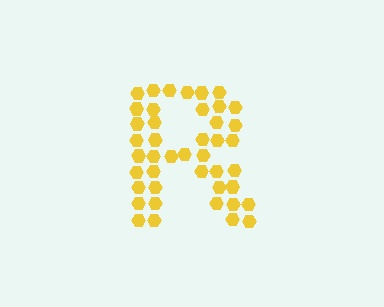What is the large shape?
The large shape is the letter R.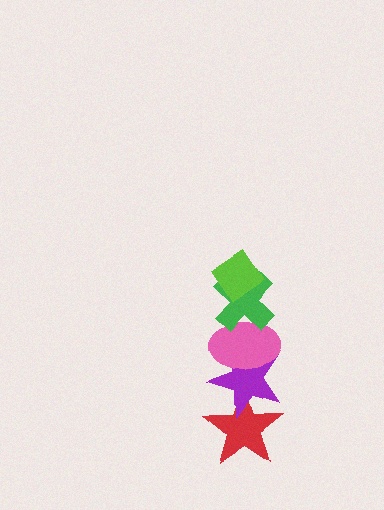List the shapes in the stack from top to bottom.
From top to bottom: the lime diamond, the green cross, the pink ellipse, the purple star, the red star.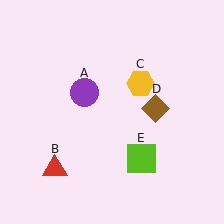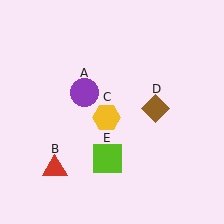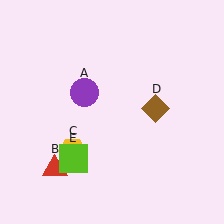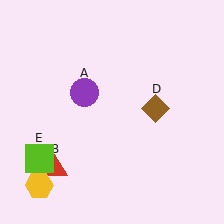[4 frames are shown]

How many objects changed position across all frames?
2 objects changed position: yellow hexagon (object C), lime square (object E).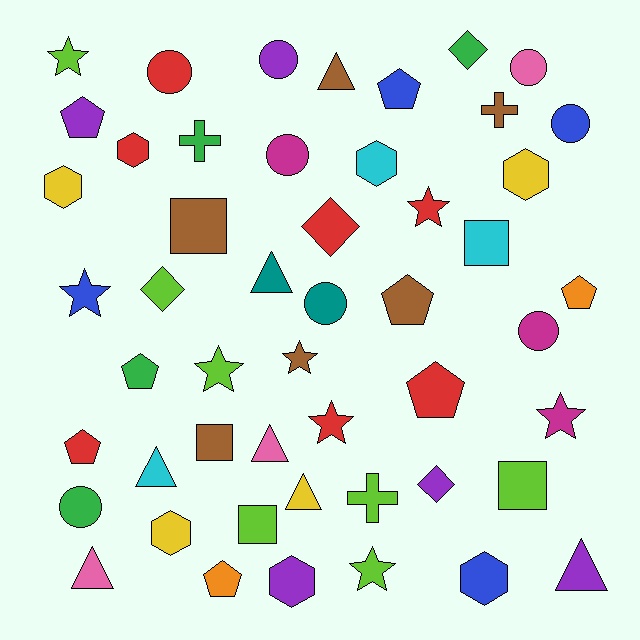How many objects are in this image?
There are 50 objects.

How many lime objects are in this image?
There are 7 lime objects.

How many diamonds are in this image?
There are 4 diamonds.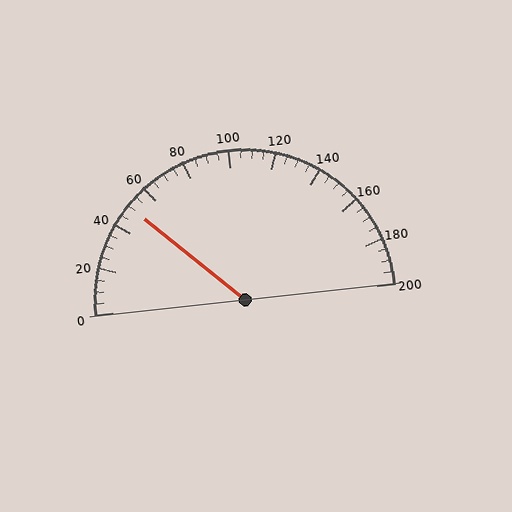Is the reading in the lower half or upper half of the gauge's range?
The reading is in the lower half of the range (0 to 200).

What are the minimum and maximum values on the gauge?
The gauge ranges from 0 to 200.